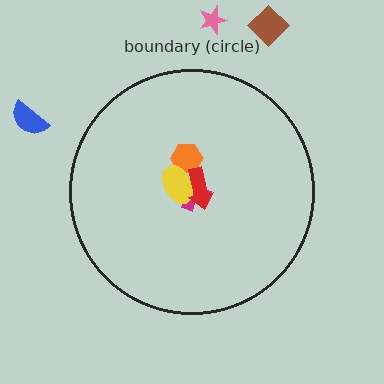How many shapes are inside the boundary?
4 inside, 3 outside.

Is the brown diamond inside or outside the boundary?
Outside.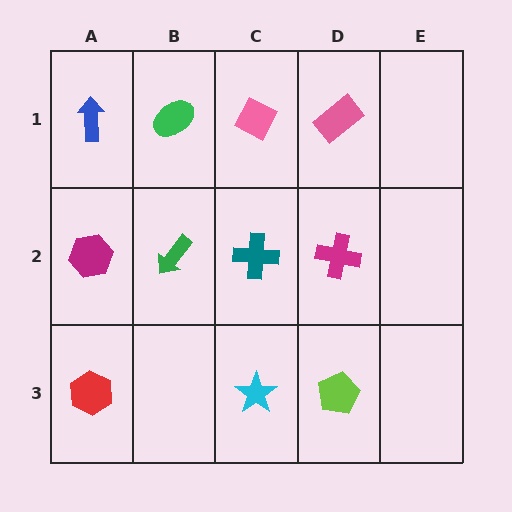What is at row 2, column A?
A magenta hexagon.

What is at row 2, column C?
A teal cross.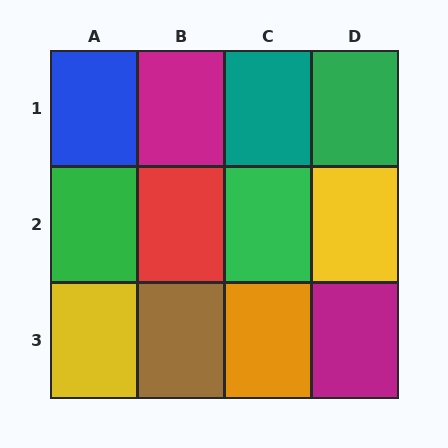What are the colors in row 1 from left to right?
Blue, magenta, teal, green.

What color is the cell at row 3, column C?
Orange.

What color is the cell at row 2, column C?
Green.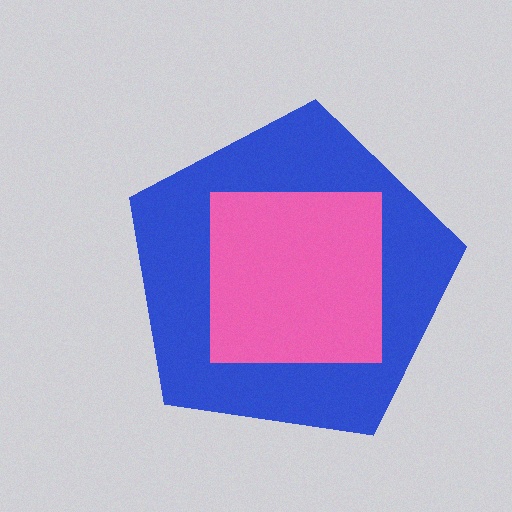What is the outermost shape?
The blue pentagon.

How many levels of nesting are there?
2.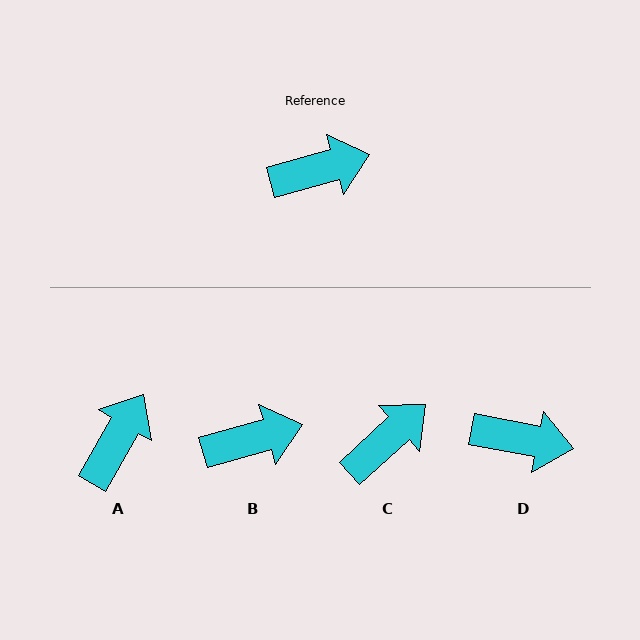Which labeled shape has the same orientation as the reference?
B.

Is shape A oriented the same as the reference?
No, it is off by about 44 degrees.